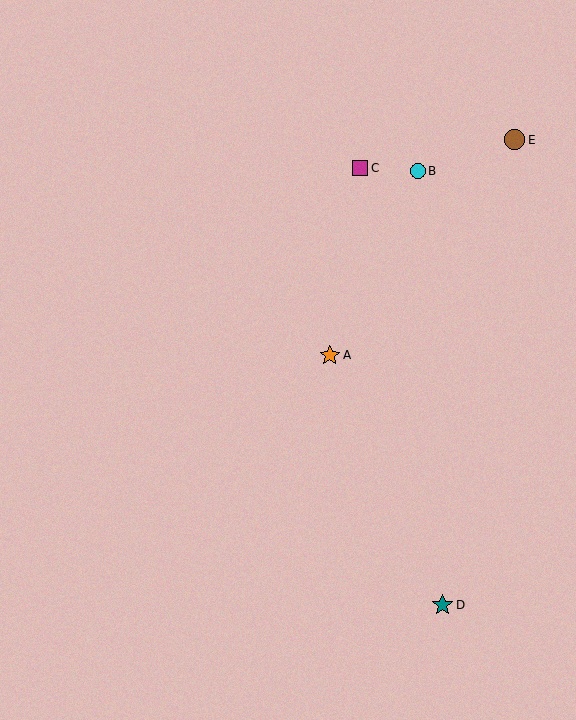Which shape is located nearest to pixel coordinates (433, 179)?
The cyan circle (labeled B) at (418, 171) is nearest to that location.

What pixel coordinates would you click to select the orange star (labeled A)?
Click at (330, 355) to select the orange star A.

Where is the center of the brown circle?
The center of the brown circle is at (514, 140).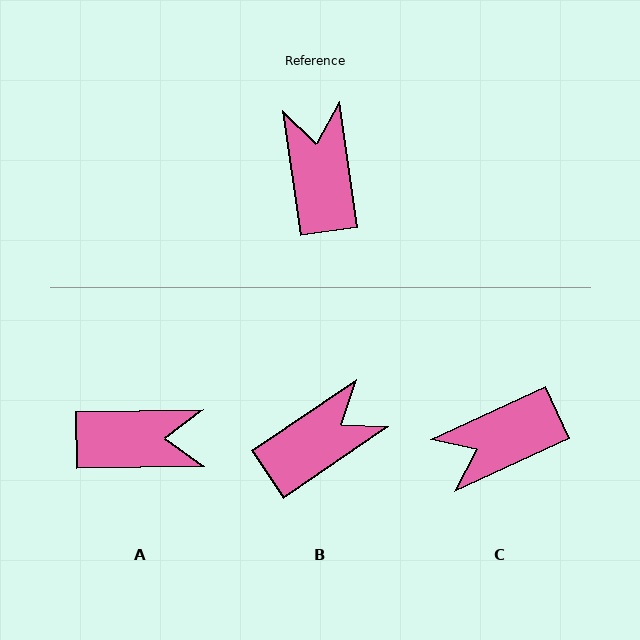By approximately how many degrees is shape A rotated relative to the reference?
Approximately 97 degrees clockwise.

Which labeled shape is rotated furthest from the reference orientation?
C, about 106 degrees away.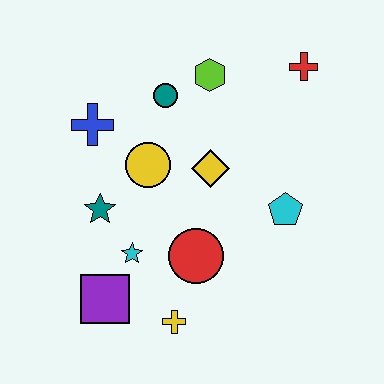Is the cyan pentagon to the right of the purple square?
Yes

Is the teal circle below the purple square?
No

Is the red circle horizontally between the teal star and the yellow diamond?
Yes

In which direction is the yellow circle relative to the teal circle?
The yellow circle is below the teal circle.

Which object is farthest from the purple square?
The red cross is farthest from the purple square.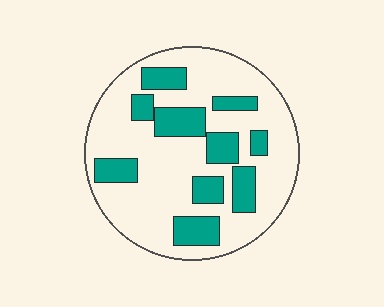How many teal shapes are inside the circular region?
10.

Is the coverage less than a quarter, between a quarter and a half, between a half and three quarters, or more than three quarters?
Between a quarter and a half.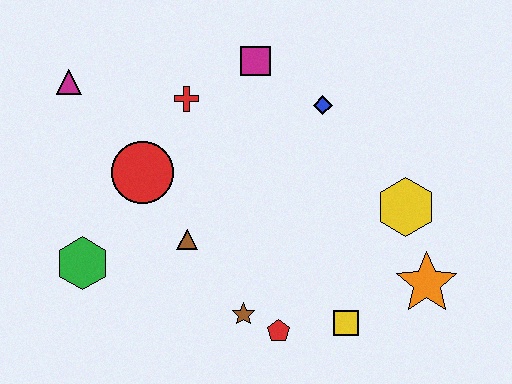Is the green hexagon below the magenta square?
Yes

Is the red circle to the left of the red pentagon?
Yes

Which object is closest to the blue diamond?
The magenta square is closest to the blue diamond.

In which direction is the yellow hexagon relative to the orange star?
The yellow hexagon is above the orange star.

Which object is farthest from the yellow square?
The magenta triangle is farthest from the yellow square.